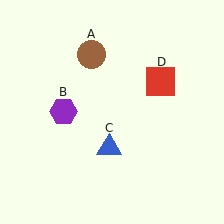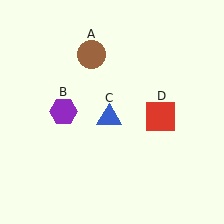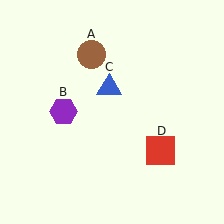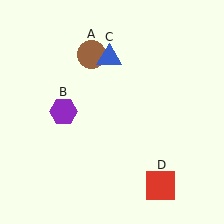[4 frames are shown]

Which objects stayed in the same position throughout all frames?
Brown circle (object A) and purple hexagon (object B) remained stationary.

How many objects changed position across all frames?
2 objects changed position: blue triangle (object C), red square (object D).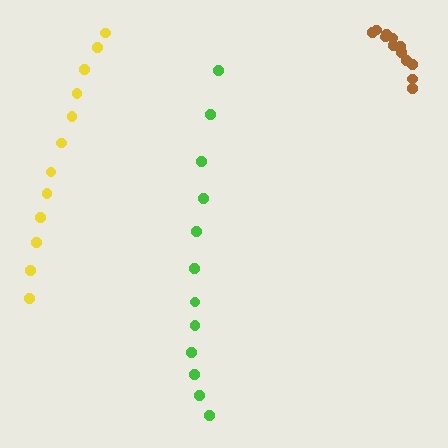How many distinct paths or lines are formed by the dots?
There are 3 distinct paths.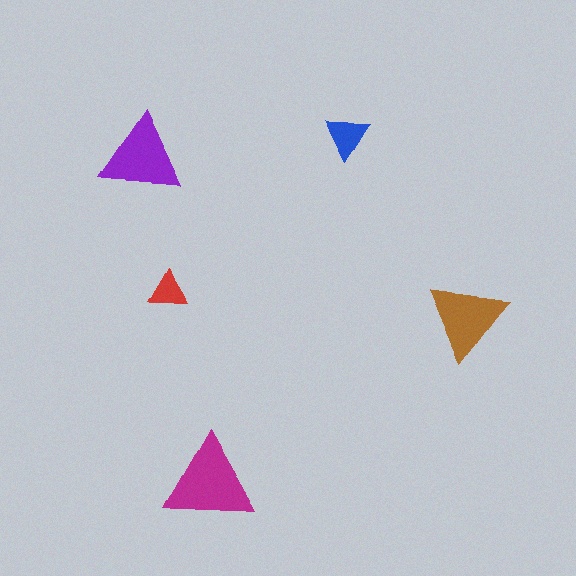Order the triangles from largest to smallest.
the magenta one, the purple one, the brown one, the blue one, the red one.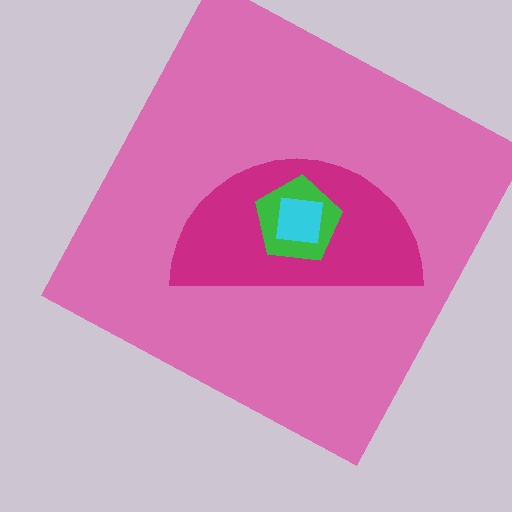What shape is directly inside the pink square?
The magenta semicircle.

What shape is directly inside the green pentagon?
The cyan square.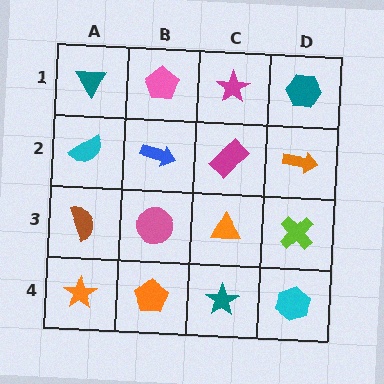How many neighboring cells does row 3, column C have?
4.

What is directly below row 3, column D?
A cyan hexagon.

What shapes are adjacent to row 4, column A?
A brown semicircle (row 3, column A), an orange pentagon (row 4, column B).